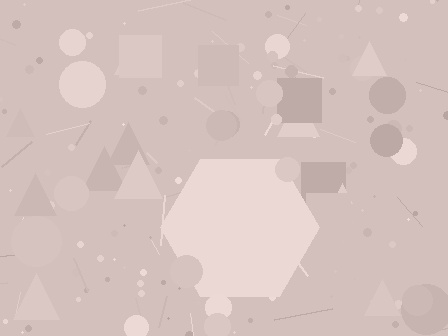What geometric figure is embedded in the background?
A hexagon is embedded in the background.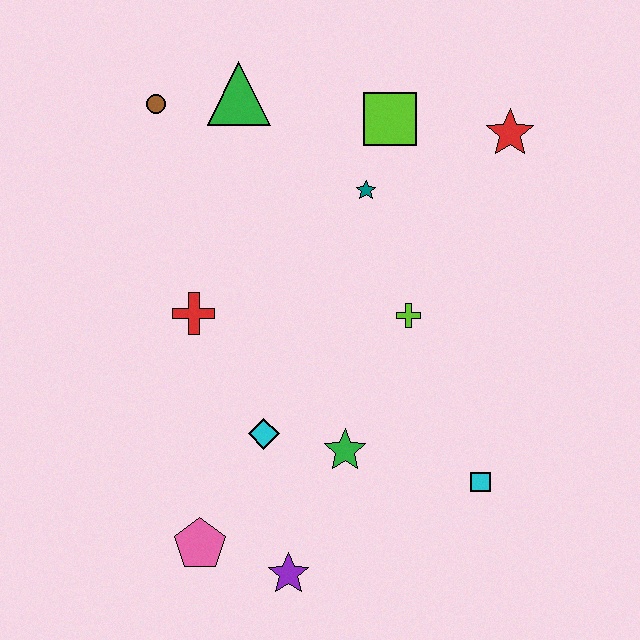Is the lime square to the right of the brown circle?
Yes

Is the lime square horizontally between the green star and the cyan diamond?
No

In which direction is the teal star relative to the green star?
The teal star is above the green star.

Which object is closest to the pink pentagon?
The purple star is closest to the pink pentagon.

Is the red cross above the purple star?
Yes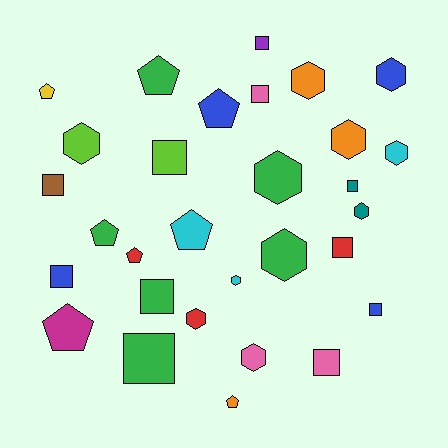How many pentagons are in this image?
There are 8 pentagons.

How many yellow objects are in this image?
There is 1 yellow object.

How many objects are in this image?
There are 30 objects.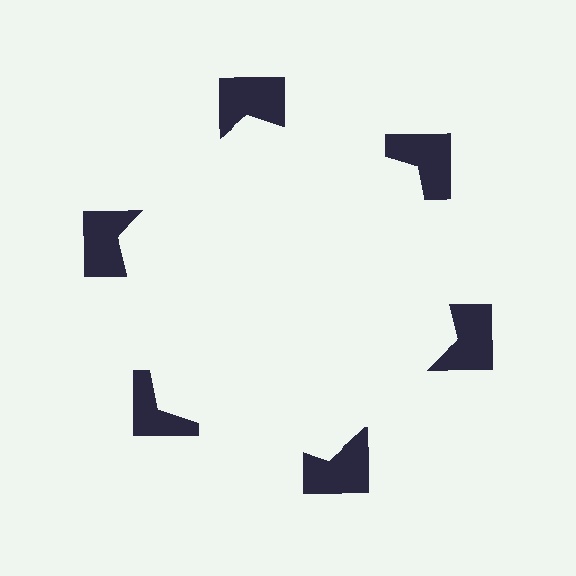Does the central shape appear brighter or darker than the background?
It typically appears slightly brighter than the background, even though no actual brightness change is drawn.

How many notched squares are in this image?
There are 6 — one at each vertex of the illusory hexagon.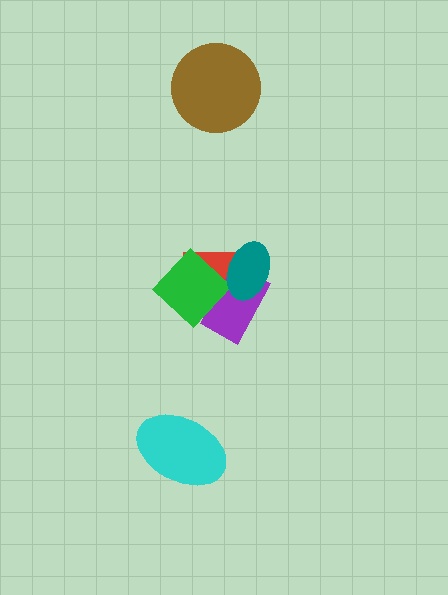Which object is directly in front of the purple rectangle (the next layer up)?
The green diamond is directly in front of the purple rectangle.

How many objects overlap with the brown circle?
0 objects overlap with the brown circle.